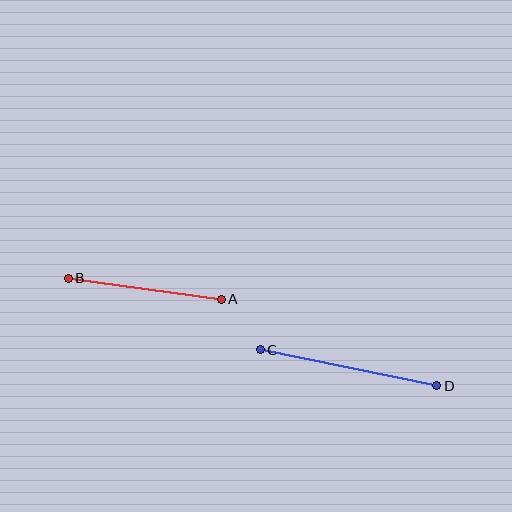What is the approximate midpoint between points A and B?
The midpoint is at approximately (145, 289) pixels.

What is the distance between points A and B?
The distance is approximately 155 pixels.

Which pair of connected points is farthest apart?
Points C and D are farthest apart.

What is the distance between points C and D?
The distance is approximately 180 pixels.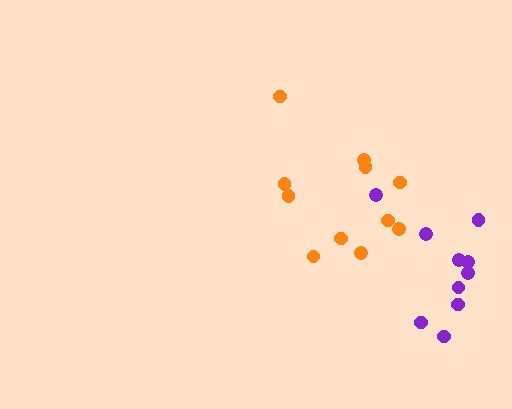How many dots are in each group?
Group 1: 11 dots, Group 2: 10 dots (21 total).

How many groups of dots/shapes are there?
There are 2 groups.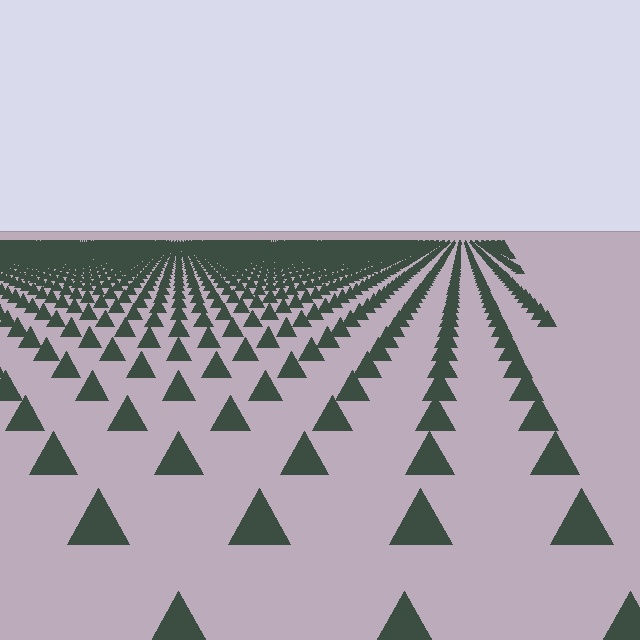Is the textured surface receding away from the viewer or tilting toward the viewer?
The surface is receding away from the viewer. Texture elements get smaller and denser toward the top.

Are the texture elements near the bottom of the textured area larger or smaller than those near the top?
Larger. Near the bottom, elements are closer to the viewer and appear at a bigger on-screen size.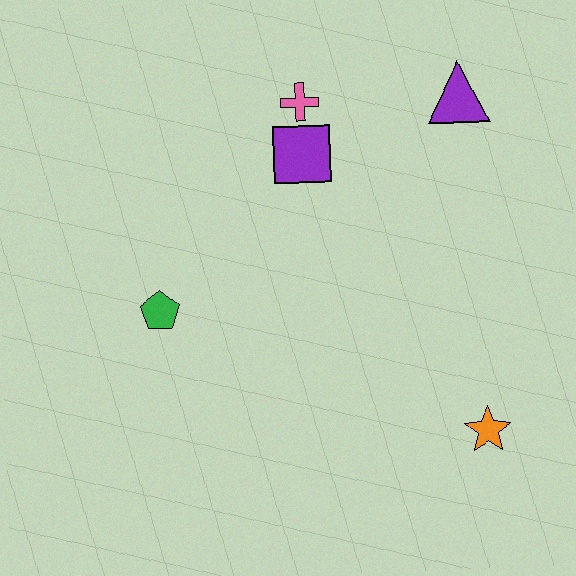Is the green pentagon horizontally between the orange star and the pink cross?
No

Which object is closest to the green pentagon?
The purple square is closest to the green pentagon.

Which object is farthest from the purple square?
The orange star is farthest from the purple square.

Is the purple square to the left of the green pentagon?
No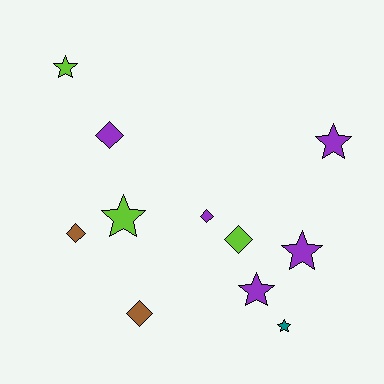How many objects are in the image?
There are 11 objects.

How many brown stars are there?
There are no brown stars.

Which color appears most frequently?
Purple, with 5 objects.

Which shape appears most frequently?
Star, with 6 objects.